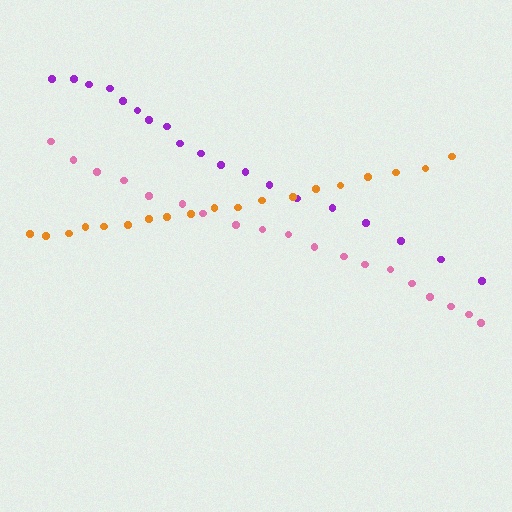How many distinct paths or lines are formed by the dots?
There are 3 distinct paths.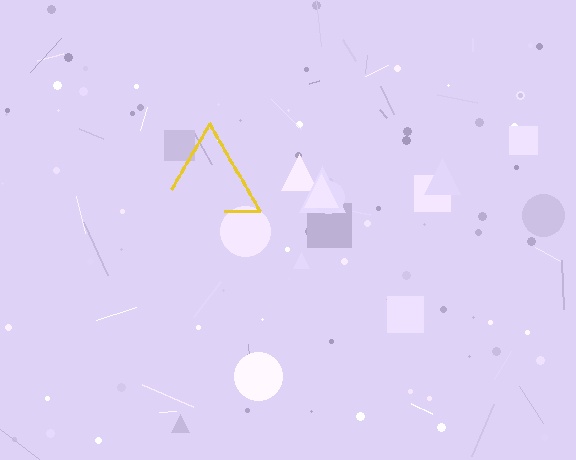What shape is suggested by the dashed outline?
The dashed outline suggests a triangle.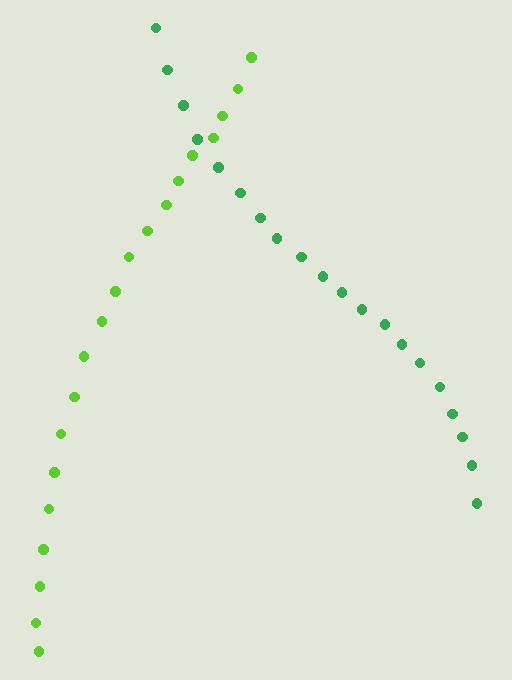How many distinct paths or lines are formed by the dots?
There are 2 distinct paths.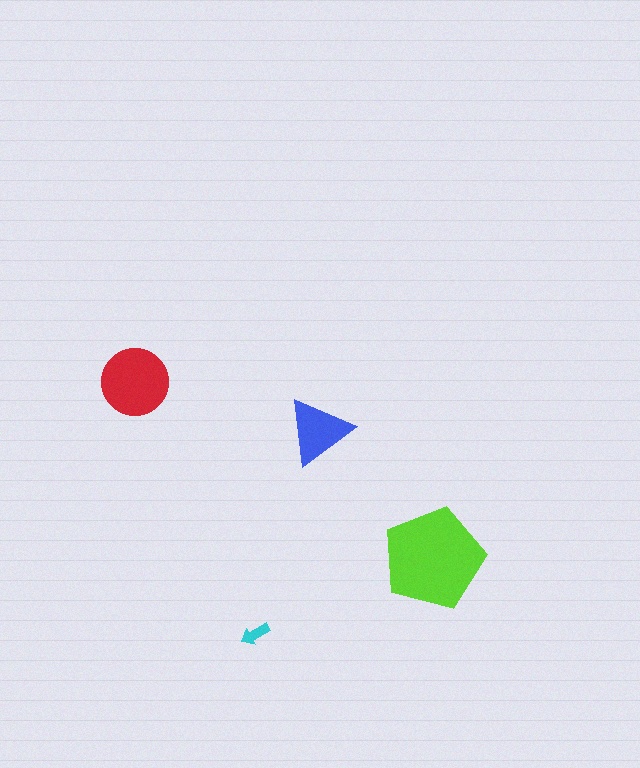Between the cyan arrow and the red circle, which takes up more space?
The red circle.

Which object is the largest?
The lime pentagon.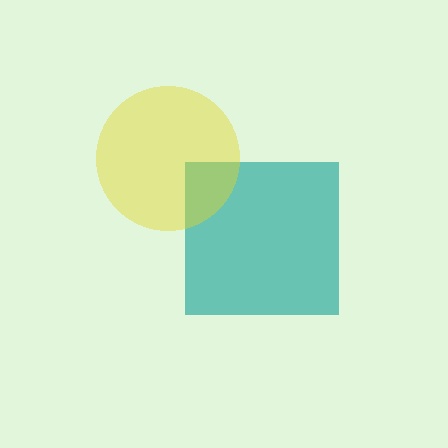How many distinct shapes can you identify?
There are 2 distinct shapes: a teal square, a yellow circle.